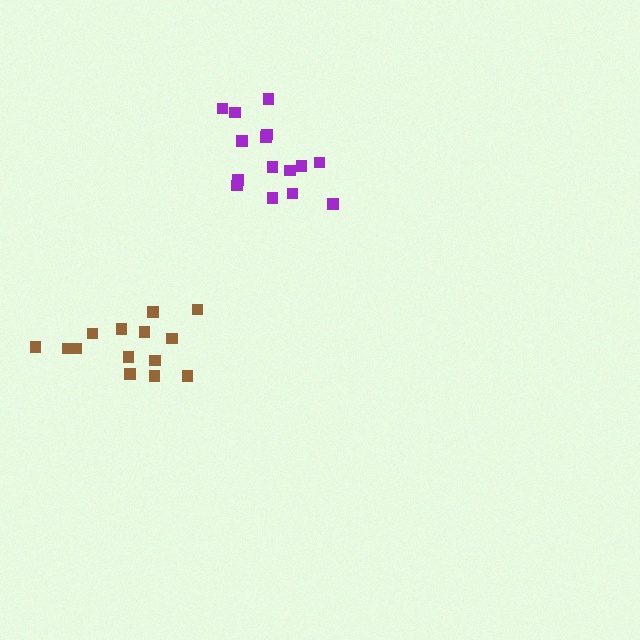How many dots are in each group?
Group 1: 14 dots, Group 2: 15 dots (29 total).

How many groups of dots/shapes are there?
There are 2 groups.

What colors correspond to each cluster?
The clusters are colored: brown, purple.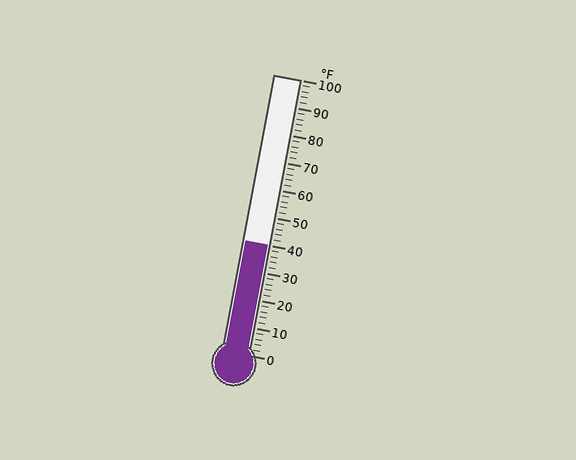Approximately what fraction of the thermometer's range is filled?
The thermometer is filled to approximately 40% of its range.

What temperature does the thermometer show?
The thermometer shows approximately 40°F.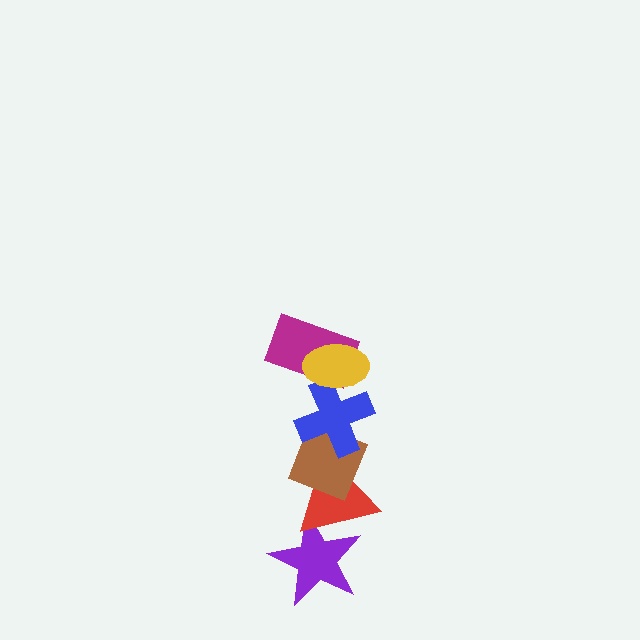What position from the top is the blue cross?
The blue cross is 3rd from the top.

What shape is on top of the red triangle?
The brown diamond is on top of the red triangle.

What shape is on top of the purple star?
The red triangle is on top of the purple star.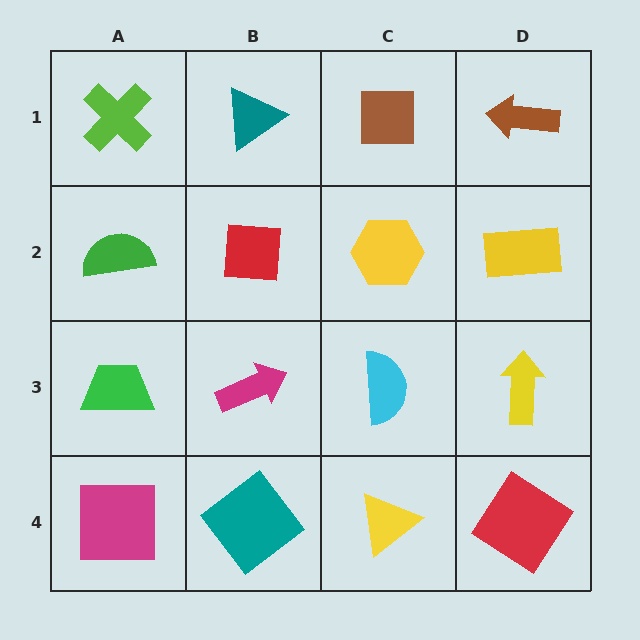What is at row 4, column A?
A magenta square.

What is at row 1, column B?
A teal triangle.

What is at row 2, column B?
A red square.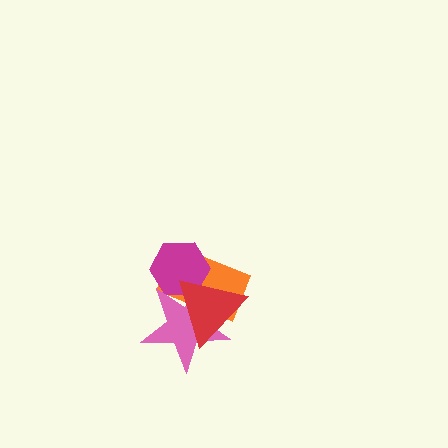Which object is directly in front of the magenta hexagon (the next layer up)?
The pink star is directly in front of the magenta hexagon.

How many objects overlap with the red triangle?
3 objects overlap with the red triangle.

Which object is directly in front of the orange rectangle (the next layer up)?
The magenta hexagon is directly in front of the orange rectangle.